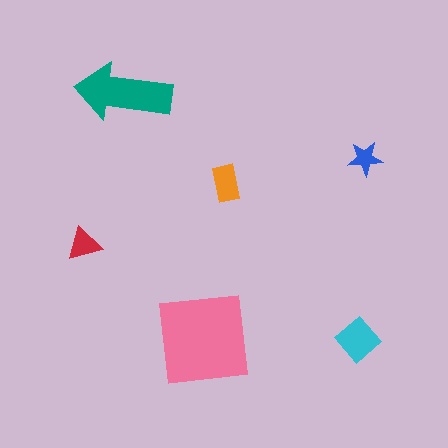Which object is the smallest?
The blue star.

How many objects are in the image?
There are 6 objects in the image.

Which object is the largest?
The pink square.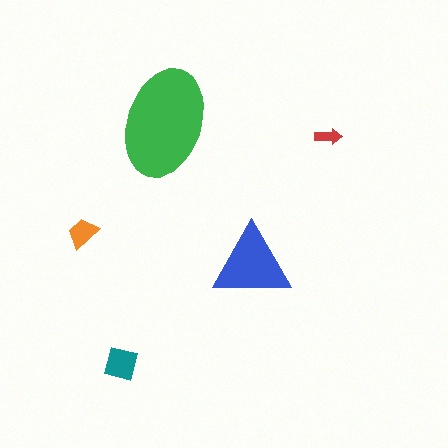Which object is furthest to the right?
The red arrow is rightmost.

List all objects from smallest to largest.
The red arrow, the orange trapezoid, the teal square, the blue triangle, the green ellipse.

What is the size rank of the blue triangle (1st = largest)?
2nd.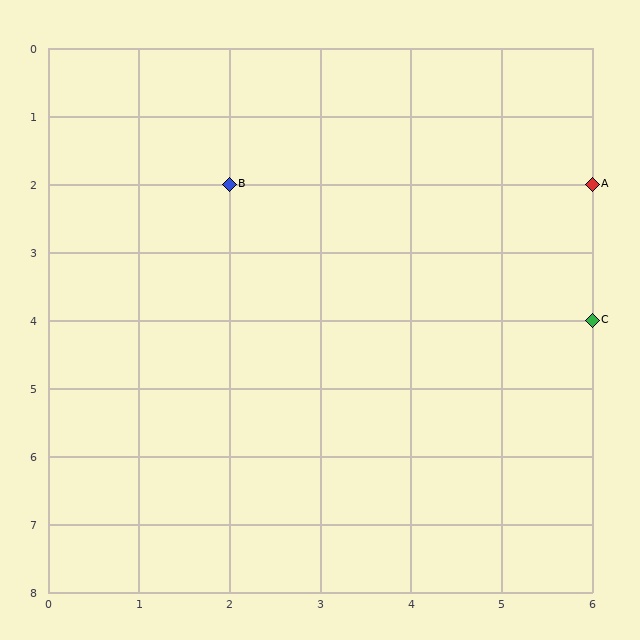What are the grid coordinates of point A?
Point A is at grid coordinates (6, 2).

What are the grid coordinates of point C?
Point C is at grid coordinates (6, 4).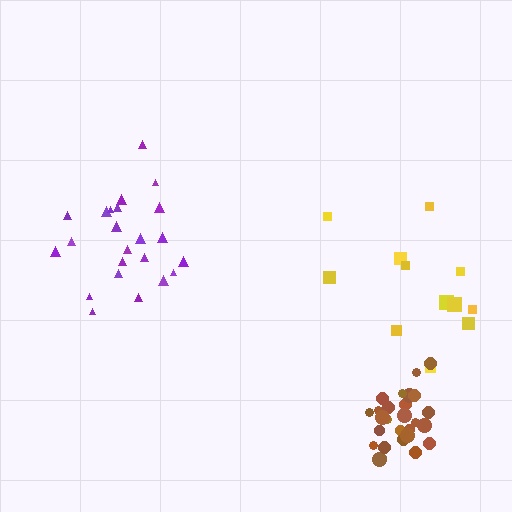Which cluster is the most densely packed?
Brown.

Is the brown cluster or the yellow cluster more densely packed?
Brown.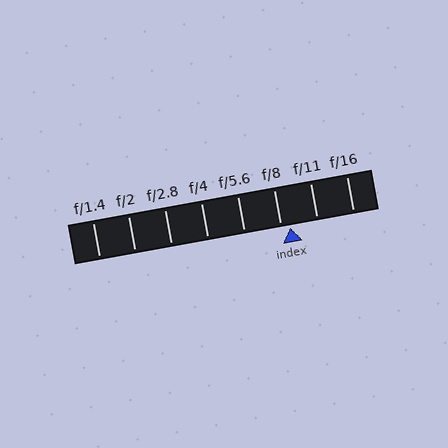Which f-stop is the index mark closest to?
The index mark is closest to f/8.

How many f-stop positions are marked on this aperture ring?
There are 8 f-stop positions marked.